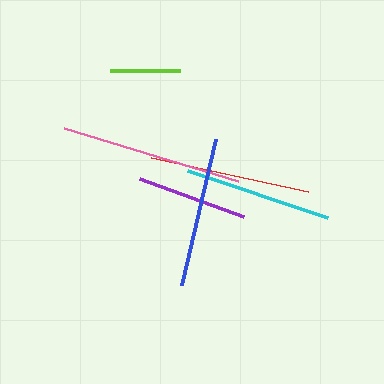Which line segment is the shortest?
The lime line is the shortest at approximately 71 pixels.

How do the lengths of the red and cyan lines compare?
The red and cyan lines are approximately the same length.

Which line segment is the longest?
The pink line is the longest at approximately 182 pixels.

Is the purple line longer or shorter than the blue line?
The blue line is longer than the purple line.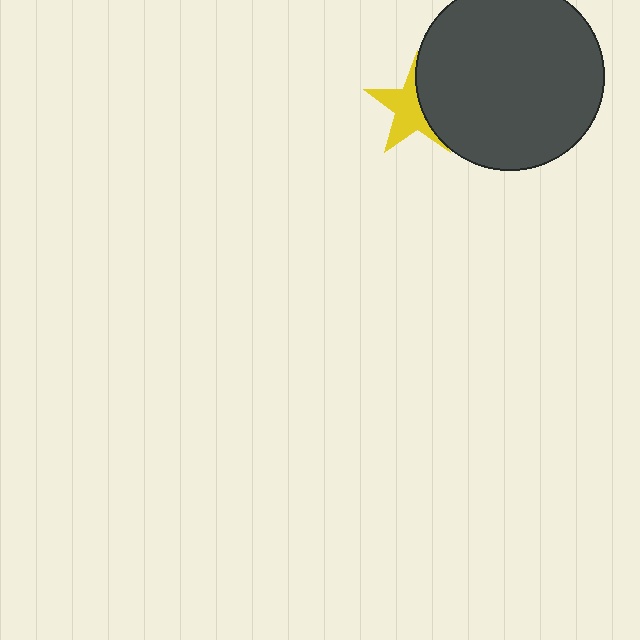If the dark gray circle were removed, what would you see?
You would see the complete yellow star.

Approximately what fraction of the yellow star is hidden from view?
Roughly 42% of the yellow star is hidden behind the dark gray circle.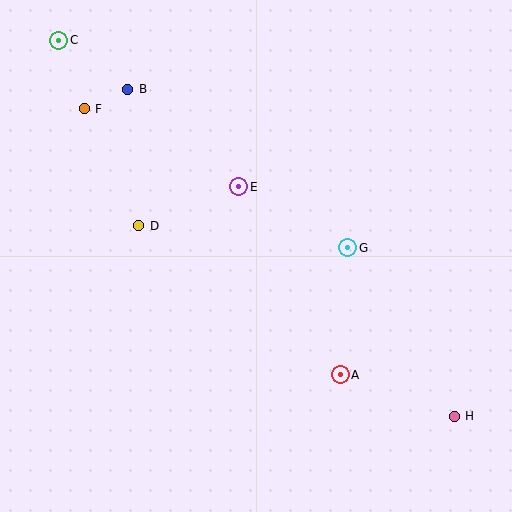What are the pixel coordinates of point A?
Point A is at (340, 375).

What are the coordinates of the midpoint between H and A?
The midpoint between H and A is at (397, 396).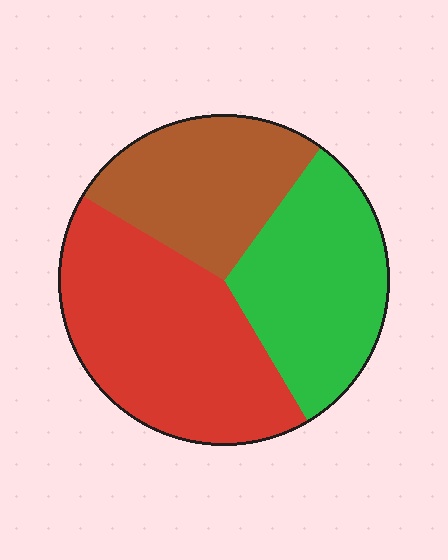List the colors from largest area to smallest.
From largest to smallest: red, green, brown.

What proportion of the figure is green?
Green covers about 30% of the figure.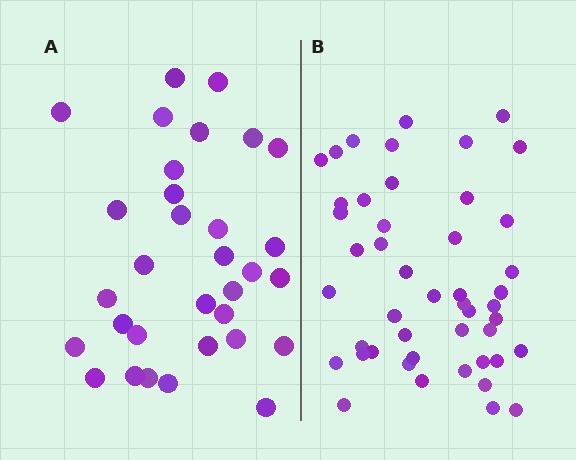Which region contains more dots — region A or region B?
Region B (the right region) has more dots.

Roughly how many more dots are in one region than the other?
Region B has approximately 15 more dots than region A.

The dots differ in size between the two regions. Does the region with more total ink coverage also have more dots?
No. Region A has more total ink coverage because its dots are larger, but region B actually contains more individual dots. Total area can be misleading — the number of items is what matters here.